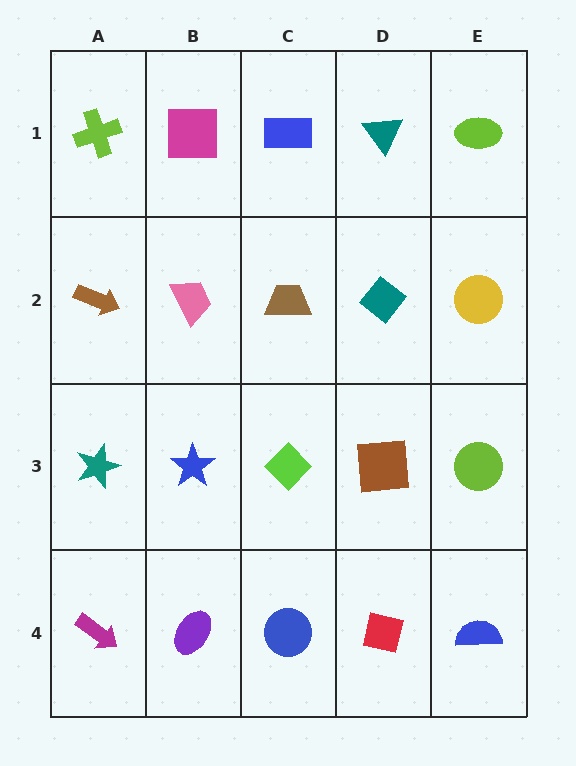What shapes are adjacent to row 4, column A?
A teal star (row 3, column A), a purple ellipse (row 4, column B).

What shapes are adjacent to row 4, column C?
A lime diamond (row 3, column C), a purple ellipse (row 4, column B), a red square (row 4, column D).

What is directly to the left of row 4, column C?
A purple ellipse.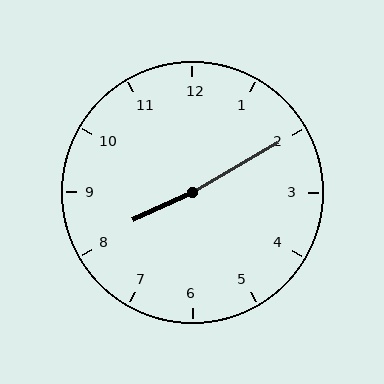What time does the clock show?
8:10.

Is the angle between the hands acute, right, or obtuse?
It is obtuse.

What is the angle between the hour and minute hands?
Approximately 175 degrees.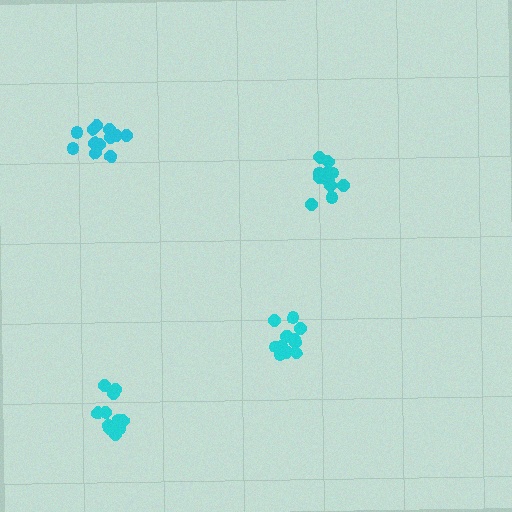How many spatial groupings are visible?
There are 4 spatial groupings.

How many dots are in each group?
Group 1: 12 dots, Group 2: 12 dots, Group 3: 12 dots, Group 4: 12 dots (48 total).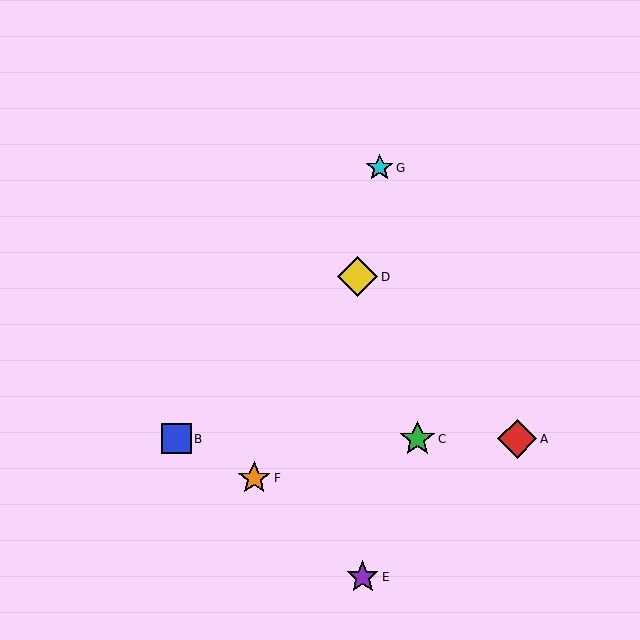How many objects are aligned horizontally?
3 objects (A, B, C) are aligned horizontally.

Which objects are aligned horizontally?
Objects A, B, C are aligned horizontally.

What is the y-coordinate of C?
Object C is at y≈439.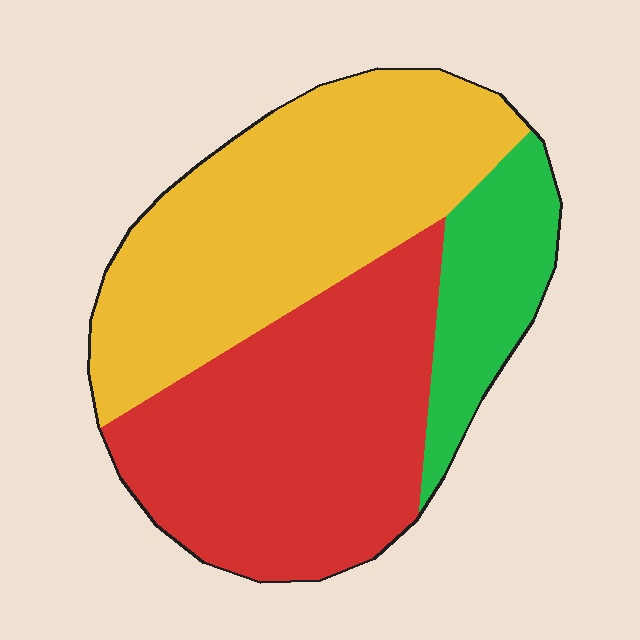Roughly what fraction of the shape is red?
Red takes up between a third and a half of the shape.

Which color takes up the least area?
Green, at roughly 15%.